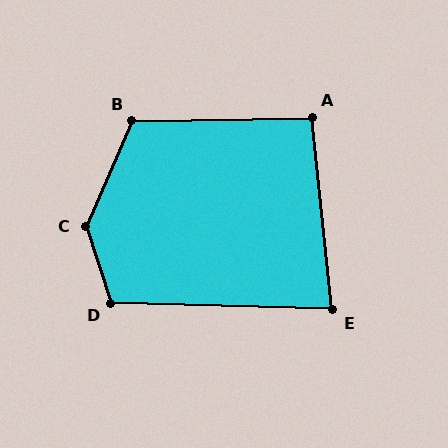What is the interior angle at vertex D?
Approximately 110 degrees (obtuse).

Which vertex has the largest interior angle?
C, at approximately 138 degrees.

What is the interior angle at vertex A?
Approximately 95 degrees (approximately right).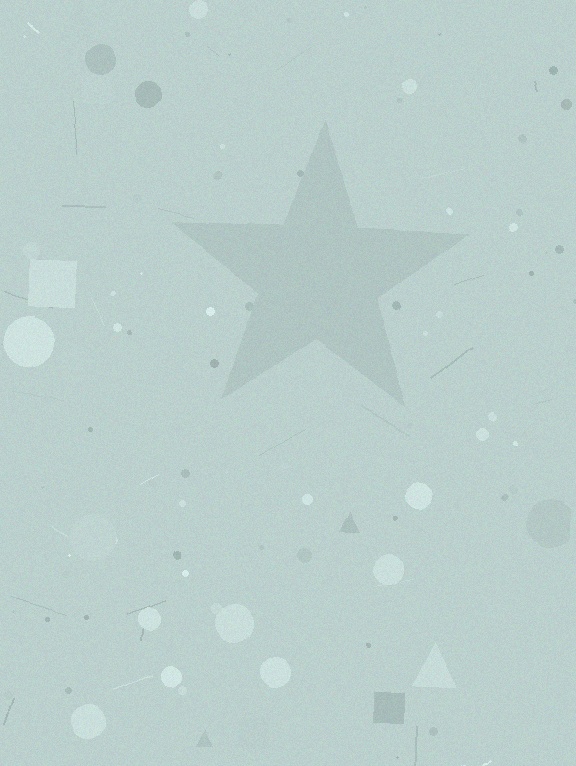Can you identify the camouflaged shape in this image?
The camouflaged shape is a star.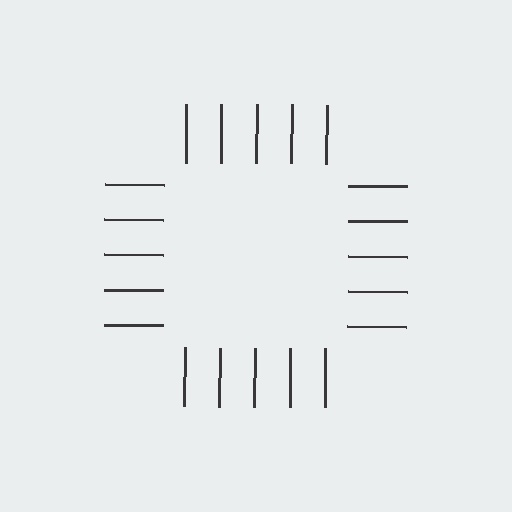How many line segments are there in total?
20 — 5 along each of the 4 edges.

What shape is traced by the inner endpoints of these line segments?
An illusory square — the line segments terminate on its edges but no continuous stroke is drawn.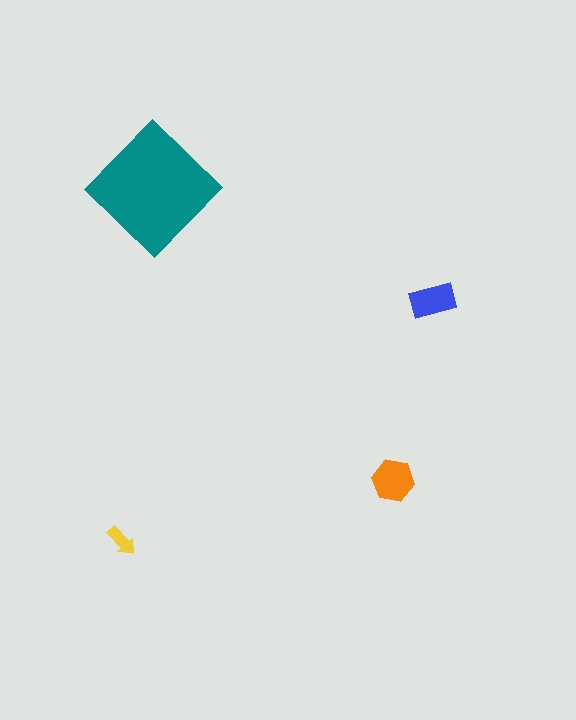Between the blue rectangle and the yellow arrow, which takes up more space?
The blue rectangle.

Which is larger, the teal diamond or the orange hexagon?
The teal diamond.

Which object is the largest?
The teal diamond.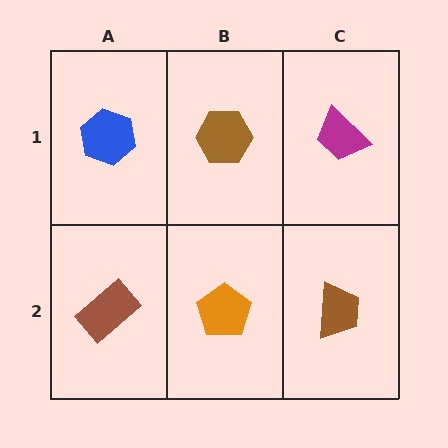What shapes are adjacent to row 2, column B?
A brown hexagon (row 1, column B), a brown rectangle (row 2, column A), a brown trapezoid (row 2, column C).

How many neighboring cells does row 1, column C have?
2.